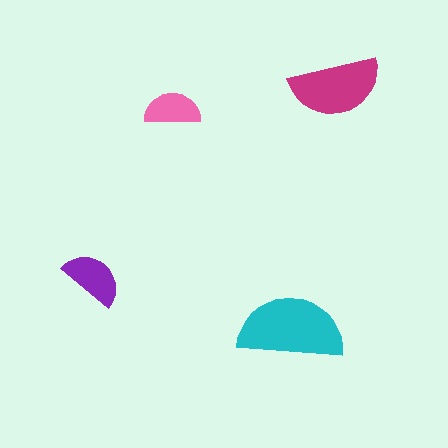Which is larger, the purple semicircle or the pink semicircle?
The purple one.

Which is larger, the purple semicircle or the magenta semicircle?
The magenta one.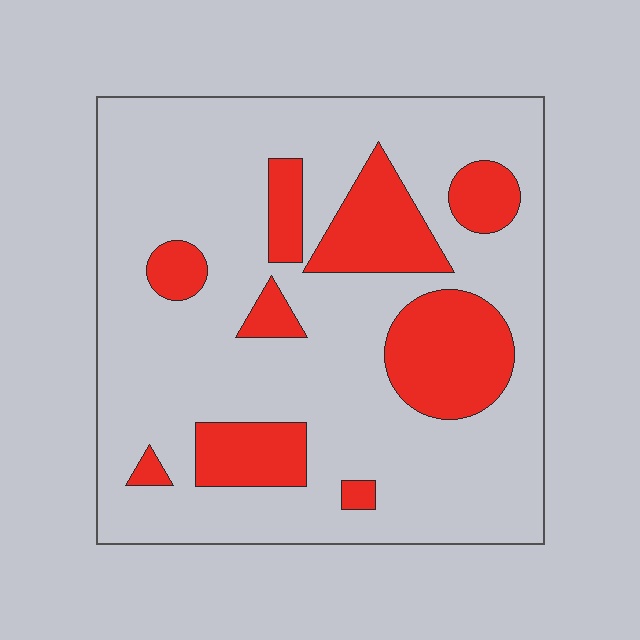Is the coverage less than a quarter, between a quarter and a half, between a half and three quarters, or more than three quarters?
Less than a quarter.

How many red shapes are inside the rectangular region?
9.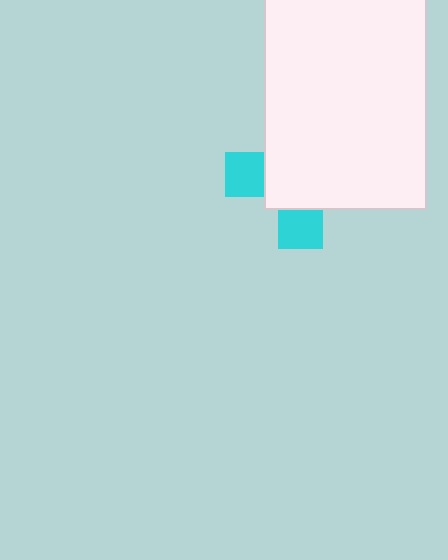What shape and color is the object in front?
The object in front is a white rectangle.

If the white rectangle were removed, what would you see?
You would see the complete cyan cross.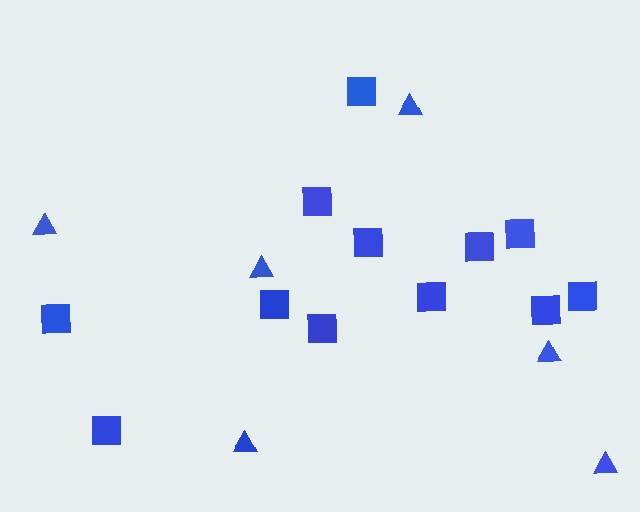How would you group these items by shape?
There are 2 groups: one group of triangles (6) and one group of squares (12).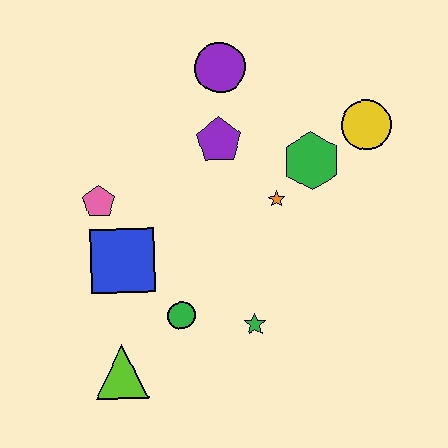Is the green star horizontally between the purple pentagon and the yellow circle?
Yes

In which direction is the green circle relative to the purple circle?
The green circle is below the purple circle.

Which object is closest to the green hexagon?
The orange star is closest to the green hexagon.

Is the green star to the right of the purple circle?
Yes